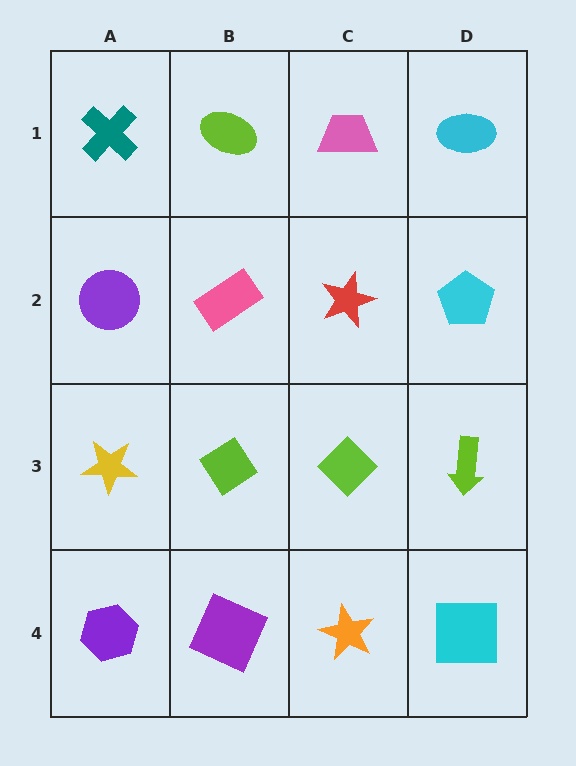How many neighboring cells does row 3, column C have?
4.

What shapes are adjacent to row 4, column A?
A yellow star (row 3, column A), a purple square (row 4, column B).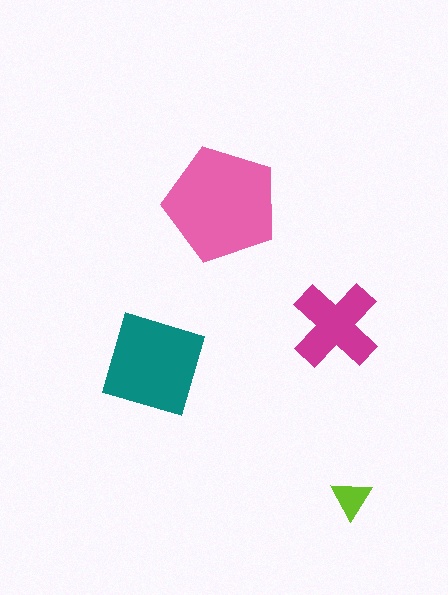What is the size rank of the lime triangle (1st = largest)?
4th.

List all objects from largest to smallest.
The pink pentagon, the teal diamond, the magenta cross, the lime triangle.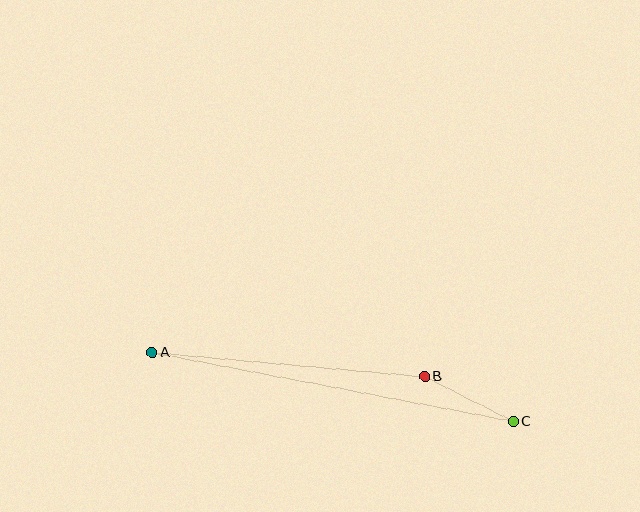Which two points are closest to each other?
Points B and C are closest to each other.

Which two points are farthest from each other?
Points A and C are farthest from each other.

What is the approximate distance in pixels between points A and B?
The distance between A and B is approximately 273 pixels.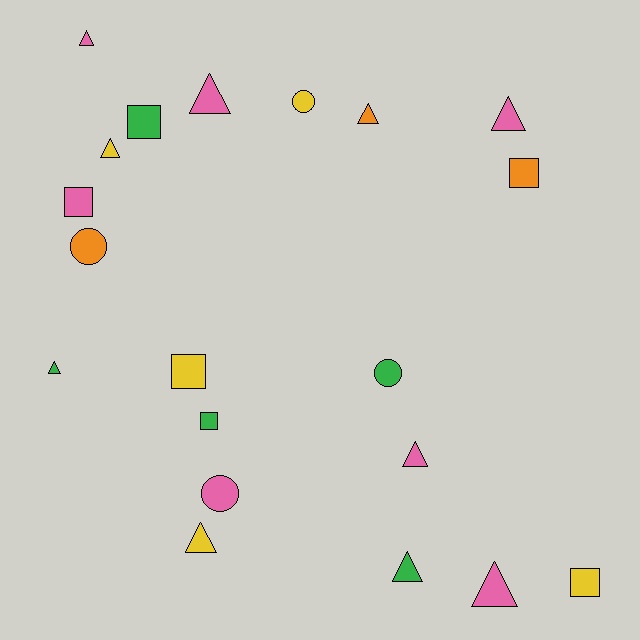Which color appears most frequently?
Pink, with 7 objects.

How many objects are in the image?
There are 20 objects.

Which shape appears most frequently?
Triangle, with 10 objects.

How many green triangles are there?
There are 2 green triangles.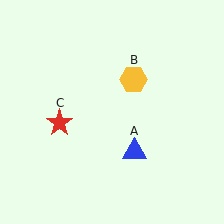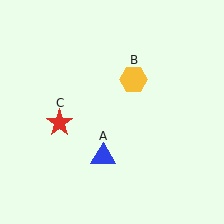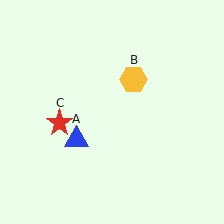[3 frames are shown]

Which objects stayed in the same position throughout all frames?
Yellow hexagon (object B) and red star (object C) remained stationary.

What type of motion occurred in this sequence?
The blue triangle (object A) rotated clockwise around the center of the scene.